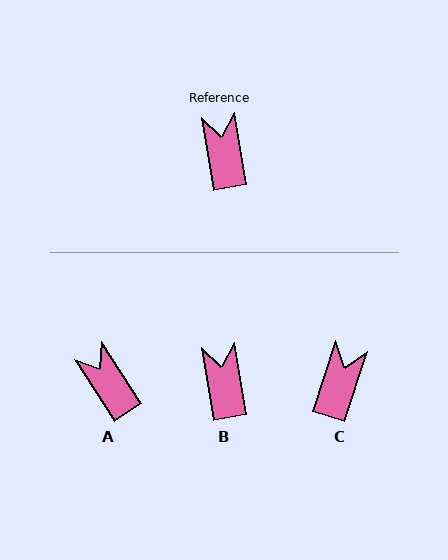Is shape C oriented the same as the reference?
No, it is off by about 28 degrees.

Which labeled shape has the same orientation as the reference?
B.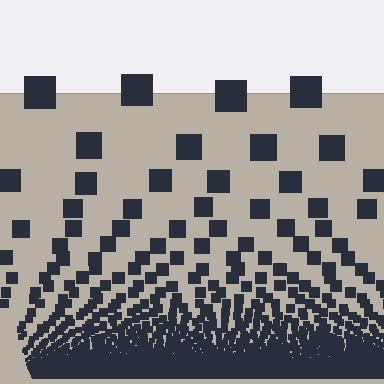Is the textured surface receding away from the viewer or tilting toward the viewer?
The surface appears to tilt toward the viewer. Texture elements get larger and sparser toward the top.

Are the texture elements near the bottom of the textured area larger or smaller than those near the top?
Smaller. The gradient is inverted — elements near the bottom are smaller and denser.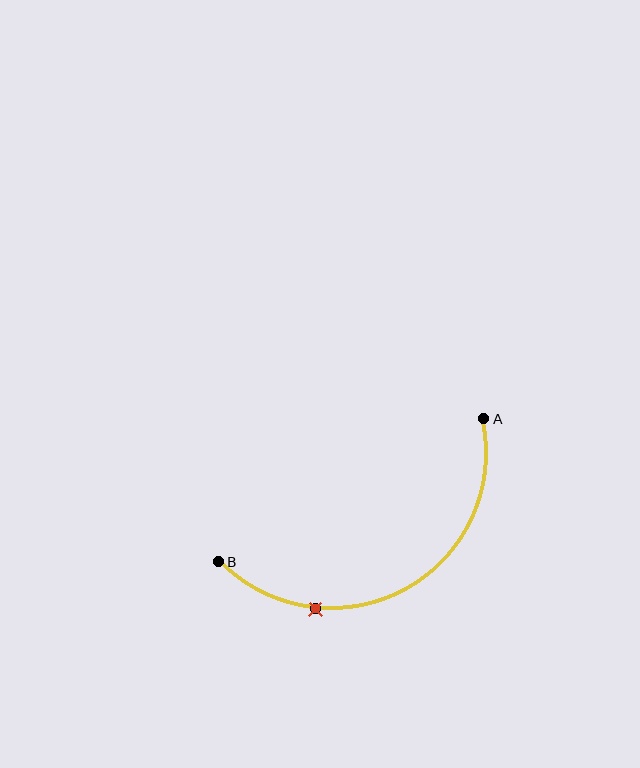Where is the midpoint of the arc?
The arc midpoint is the point on the curve farthest from the straight line joining A and B. It sits below that line.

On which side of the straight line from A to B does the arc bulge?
The arc bulges below the straight line connecting A and B.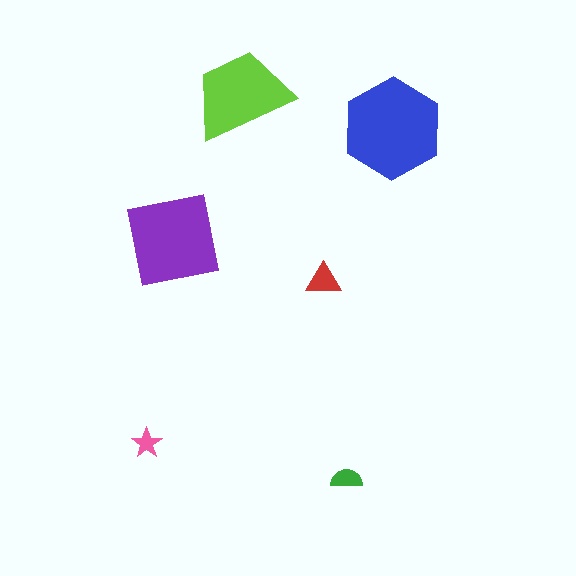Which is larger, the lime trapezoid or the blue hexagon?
The blue hexagon.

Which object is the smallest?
The pink star.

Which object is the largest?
The blue hexagon.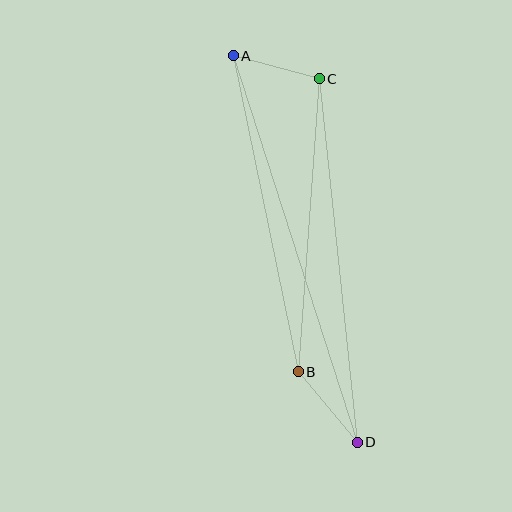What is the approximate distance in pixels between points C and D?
The distance between C and D is approximately 365 pixels.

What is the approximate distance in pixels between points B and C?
The distance between B and C is approximately 293 pixels.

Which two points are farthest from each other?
Points A and D are farthest from each other.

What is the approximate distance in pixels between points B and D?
The distance between B and D is approximately 92 pixels.